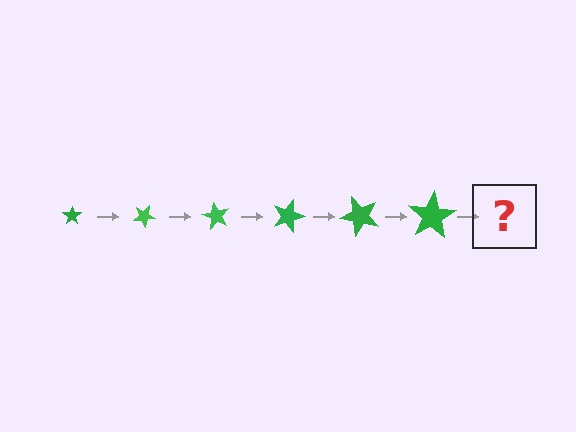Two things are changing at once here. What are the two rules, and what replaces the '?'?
The two rules are that the star grows larger each step and it rotates 30 degrees each step. The '?' should be a star, larger than the previous one and rotated 180 degrees from the start.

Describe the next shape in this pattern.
It should be a star, larger than the previous one and rotated 180 degrees from the start.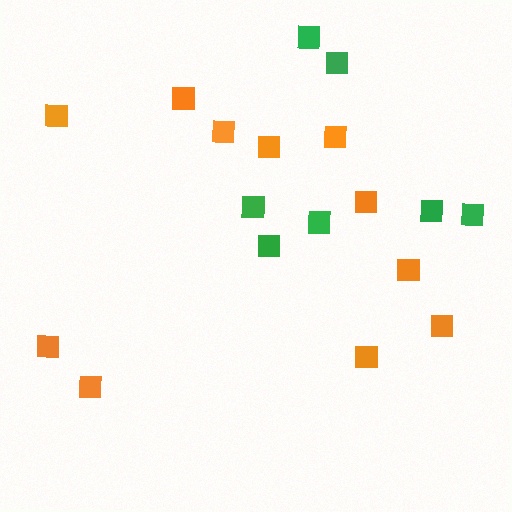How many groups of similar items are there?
There are 2 groups: one group of green squares (7) and one group of orange squares (11).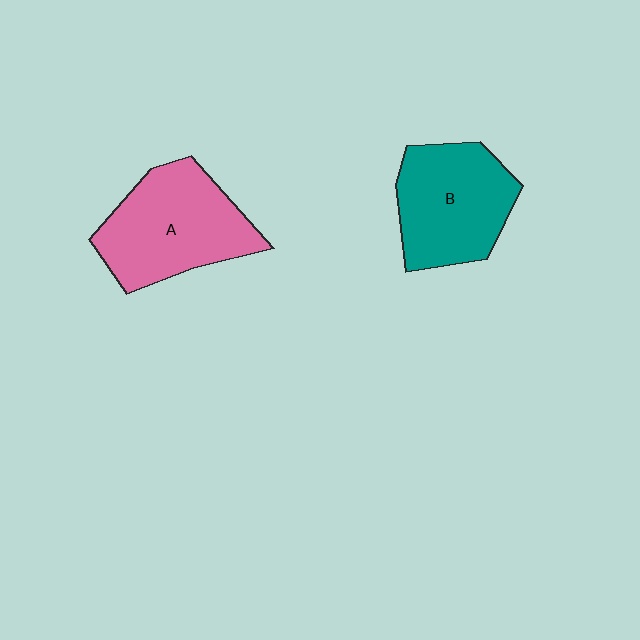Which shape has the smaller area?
Shape B (teal).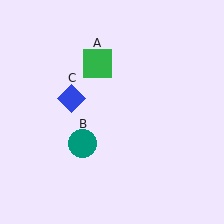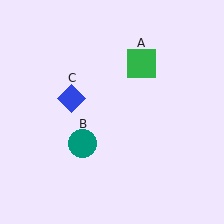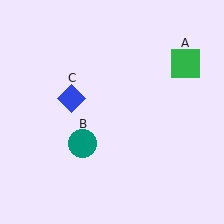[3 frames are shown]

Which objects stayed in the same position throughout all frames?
Teal circle (object B) and blue diamond (object C) remained stationary.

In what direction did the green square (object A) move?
The green square (object A) moved right.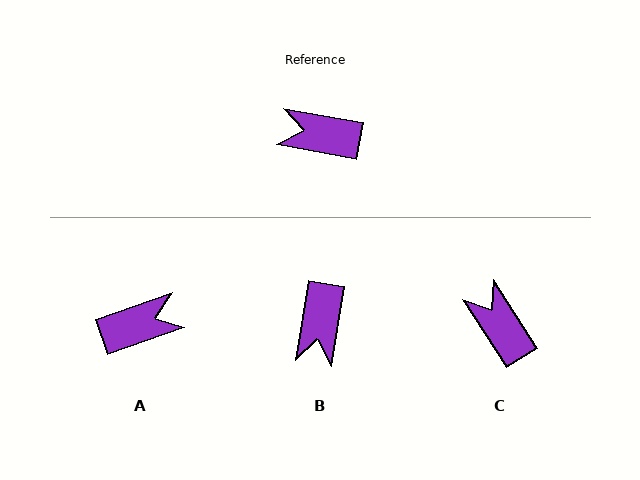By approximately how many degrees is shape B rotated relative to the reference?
Approximately 91 degrees counter-clockwise.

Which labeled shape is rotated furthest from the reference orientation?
A, about 150 degrees away.